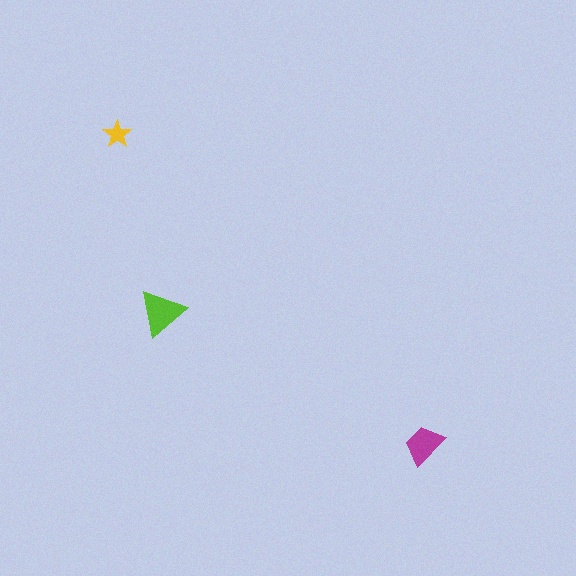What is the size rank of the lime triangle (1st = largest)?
1st.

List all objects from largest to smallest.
The lime triangle, the magenta trapezoid, the yellow star.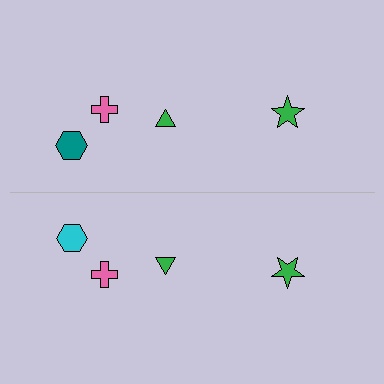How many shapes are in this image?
There are 8 shapes in this image.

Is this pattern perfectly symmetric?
No, the pattern is not perfectly symmetric. The cyan hexagon on the bottom side breaks the symmetry — its mirror counterpart is teal.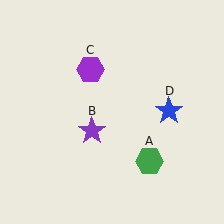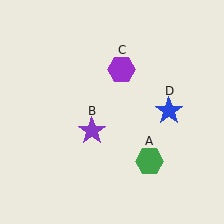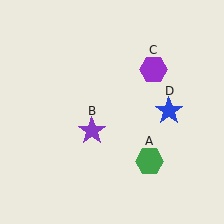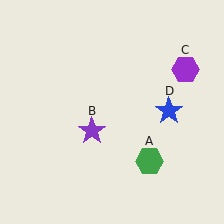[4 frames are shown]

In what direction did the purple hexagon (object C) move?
The purple hexagon (object C) moved right.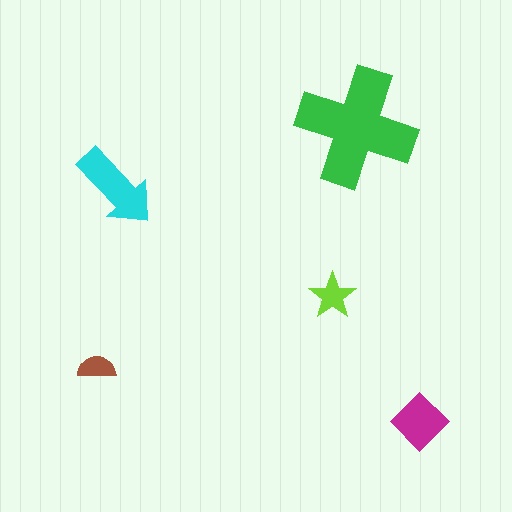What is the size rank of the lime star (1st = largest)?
4th.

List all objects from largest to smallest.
The green cross, the cyan arrow, the magenta diamond, the lime star, the brown semicircle.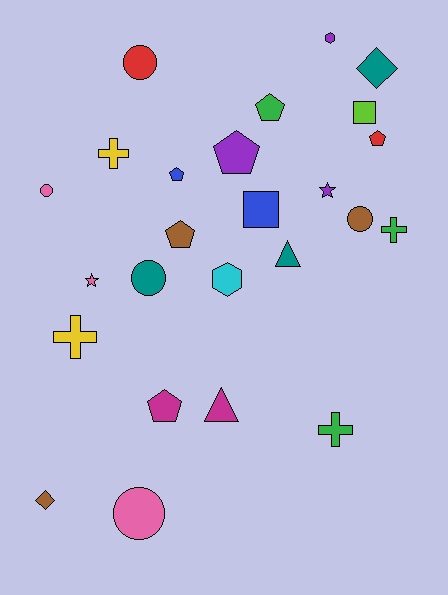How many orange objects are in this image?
There are no orange objects.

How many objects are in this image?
There are 25 objects.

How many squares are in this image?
There are 2 squares.